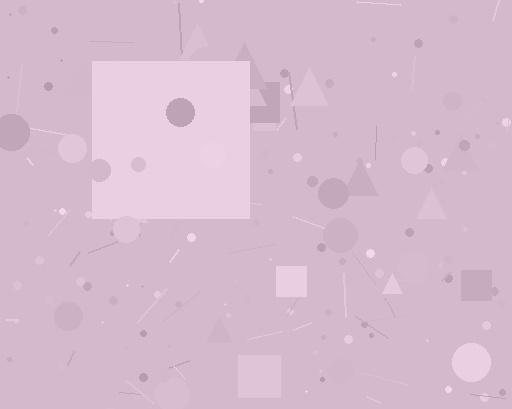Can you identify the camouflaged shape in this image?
The camouflaged shape is a square.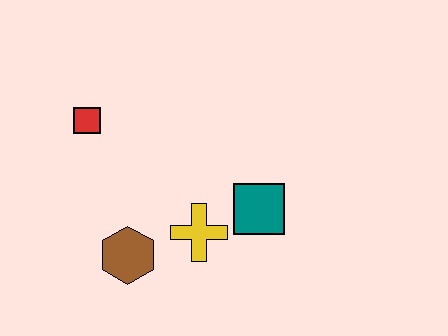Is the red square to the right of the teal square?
No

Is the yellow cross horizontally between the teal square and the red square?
Yes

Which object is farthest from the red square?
The teal square is farthest from the red square.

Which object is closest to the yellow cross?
The teal square is closest to the yellow cross.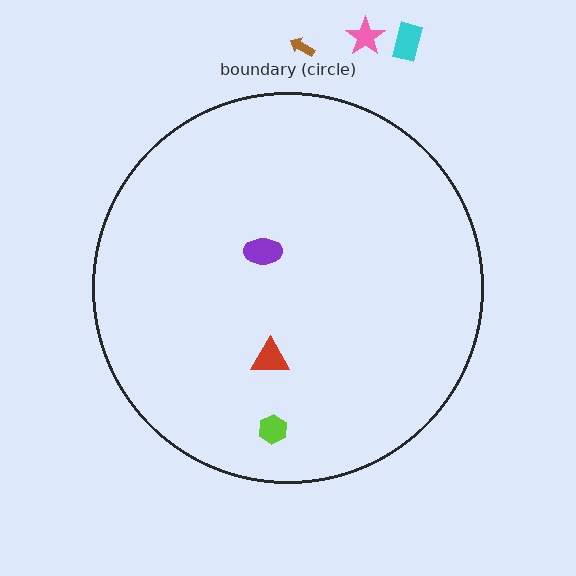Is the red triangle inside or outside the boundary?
Inside.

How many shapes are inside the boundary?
3 inside, 3 outside.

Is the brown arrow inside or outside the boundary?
Outside.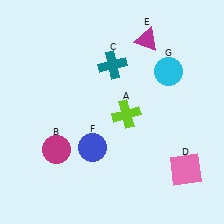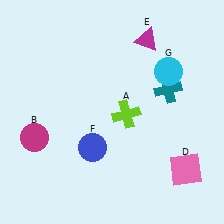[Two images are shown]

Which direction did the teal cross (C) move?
The teal cross (C) moved right.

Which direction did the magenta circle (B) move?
The magenta circle (B) moved left.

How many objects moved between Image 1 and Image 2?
2 objects moved between the two images.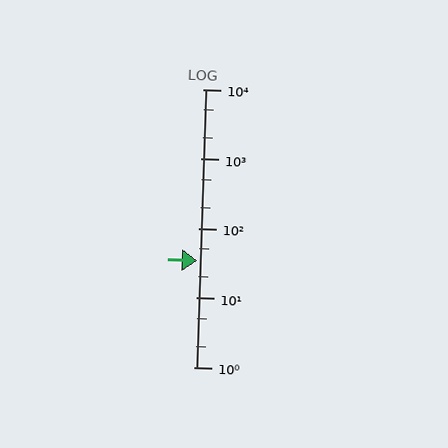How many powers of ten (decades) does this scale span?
The scale spans 4 decades, from 1 to 10000.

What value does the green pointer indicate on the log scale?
The pointer indicates approximately 34.